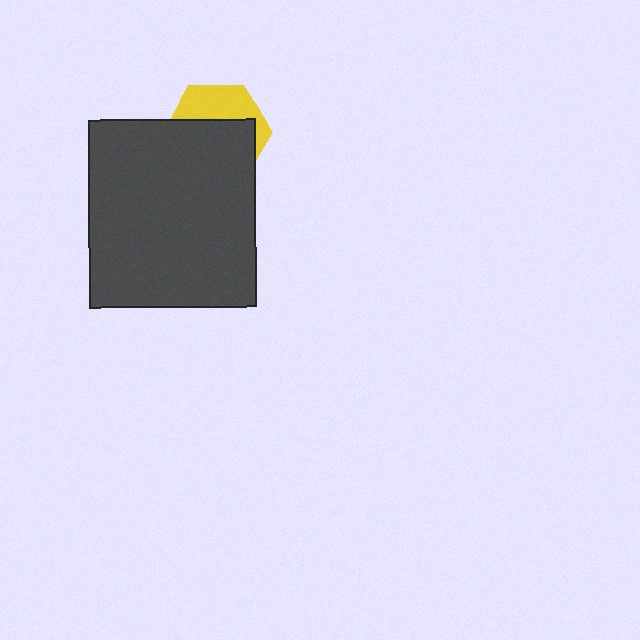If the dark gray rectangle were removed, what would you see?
You would see the complete yellow hexagon.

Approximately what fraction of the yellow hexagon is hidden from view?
Roughly 63% of the yellow hexagon is hidden behind the dark gray rectangle.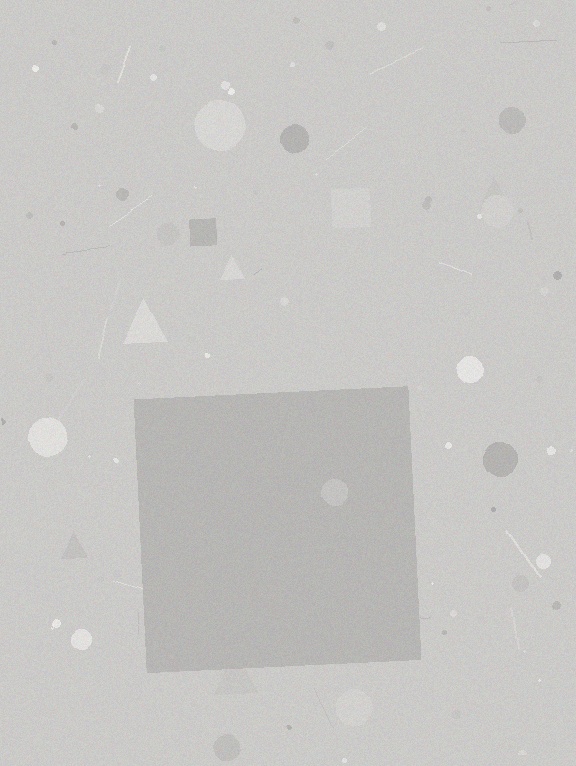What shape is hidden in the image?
A square is hidden in the image.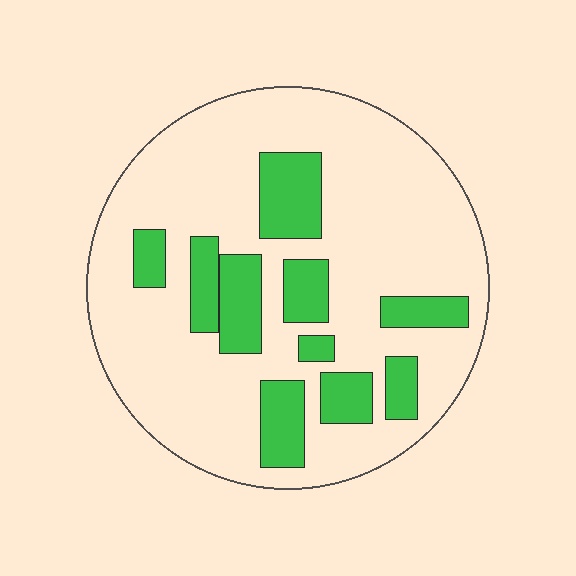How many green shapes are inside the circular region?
10.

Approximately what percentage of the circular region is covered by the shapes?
Approximately 25%.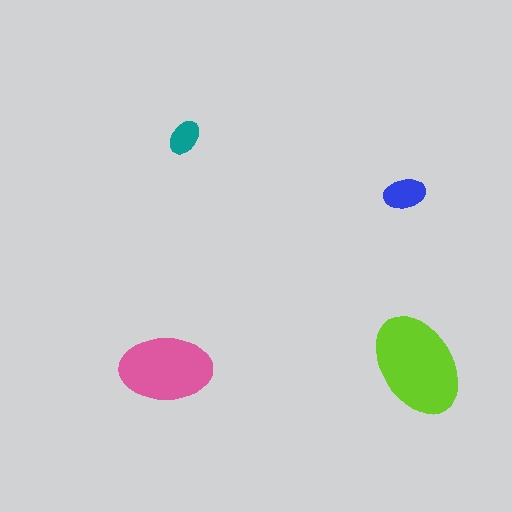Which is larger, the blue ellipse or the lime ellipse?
The lime one.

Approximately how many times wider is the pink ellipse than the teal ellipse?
About 2.5 times wider.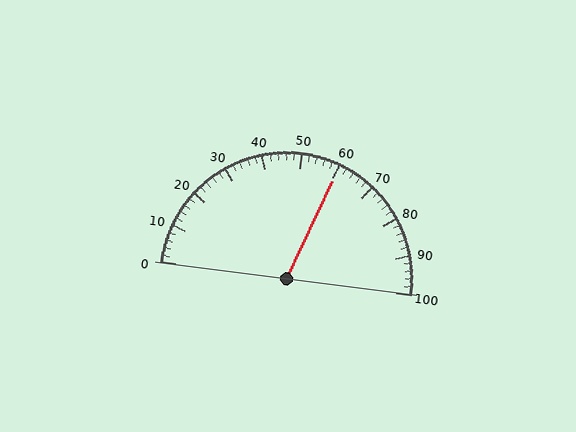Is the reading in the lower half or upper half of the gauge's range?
The reading is in the upper half of the range (0 to 100).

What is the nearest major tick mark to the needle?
The nearest major tick mark is 60.